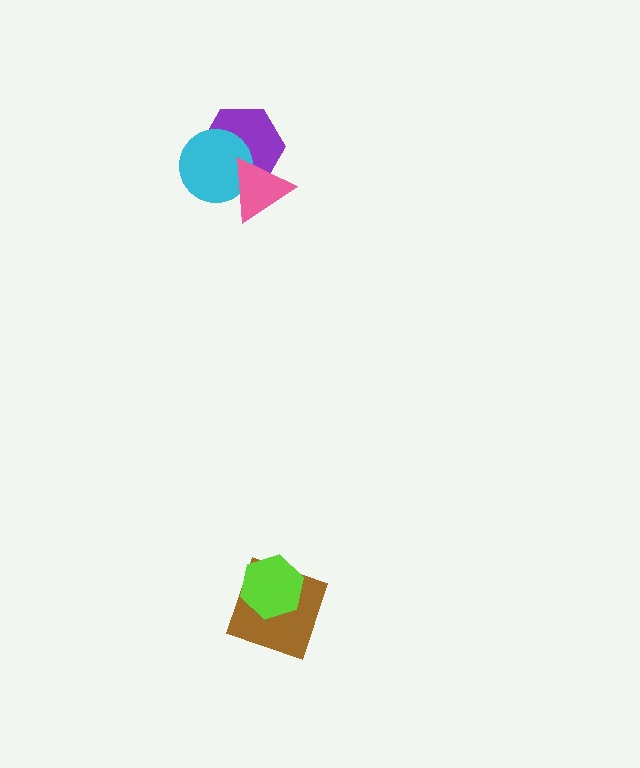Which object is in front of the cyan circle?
The pink triangle is in front of the cyan circle.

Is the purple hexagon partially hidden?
Yes, it is partially covered by another shape.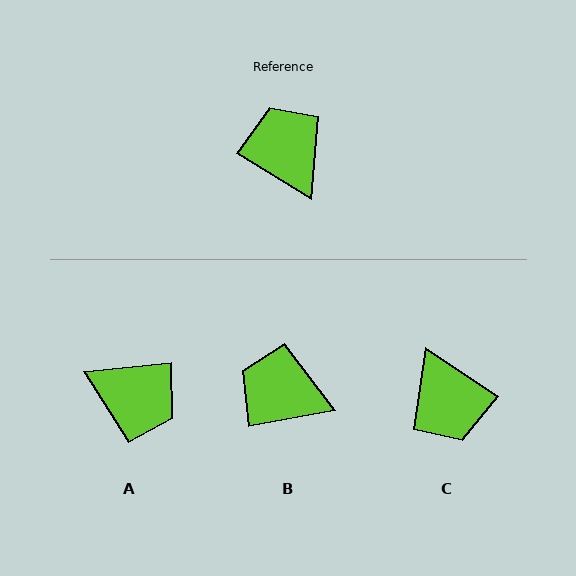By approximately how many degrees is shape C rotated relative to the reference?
Approximately 177 degrees counter-clockwise.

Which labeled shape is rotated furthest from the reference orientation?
C, about 177 degrees away.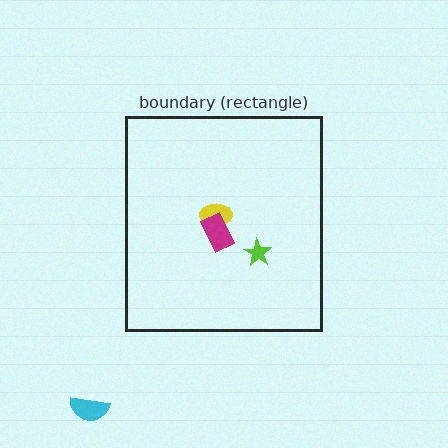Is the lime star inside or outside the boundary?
Inside.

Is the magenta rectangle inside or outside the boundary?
Inside.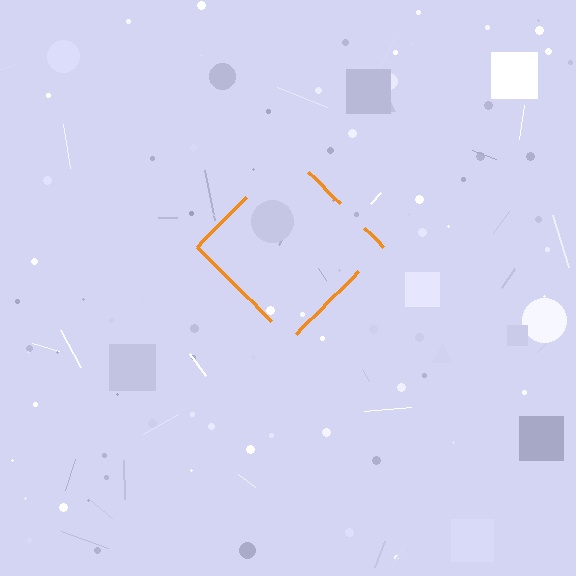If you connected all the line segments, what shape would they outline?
They would outline a diamond.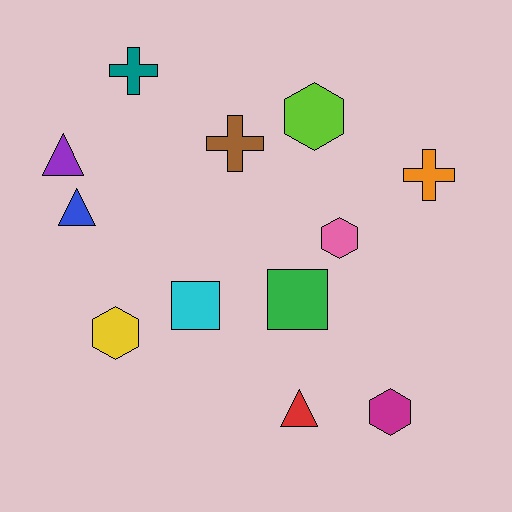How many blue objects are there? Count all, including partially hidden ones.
There is 1 blue object.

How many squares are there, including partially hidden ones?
There are 2 squares.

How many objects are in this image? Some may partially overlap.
There are 12 objects.